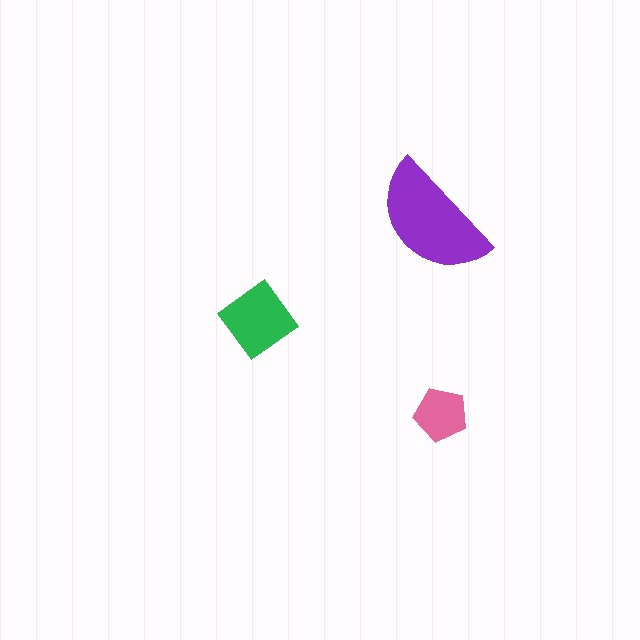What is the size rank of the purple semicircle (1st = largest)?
1st.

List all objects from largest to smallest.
The purple semicircle, the green diamond, the pink pentagon.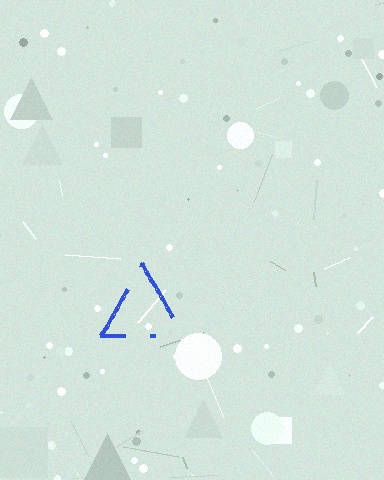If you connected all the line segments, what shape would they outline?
They would outline a triangle.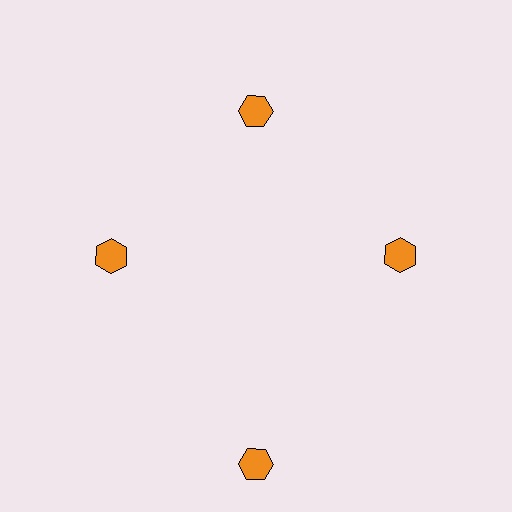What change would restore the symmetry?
The symmetry would be restored by moving it inward, back onto the ring so that all 4 hexagons sit at equal angles and equal distance from the center.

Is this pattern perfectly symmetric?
No. The 4 orange hexagons are arranged in a ring, but one element near the 6 o'clock position is pushed outward from the center, breaking the 4-fold rotational symmetry.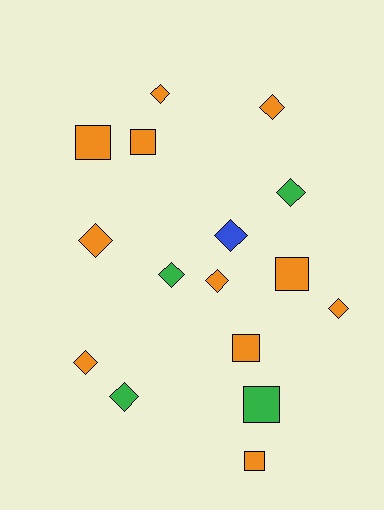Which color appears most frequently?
Orange, with 11 objects.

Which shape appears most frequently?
Diamond, with 10 objects.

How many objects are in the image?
There are 16 objects.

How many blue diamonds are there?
There is 1 blue diamond.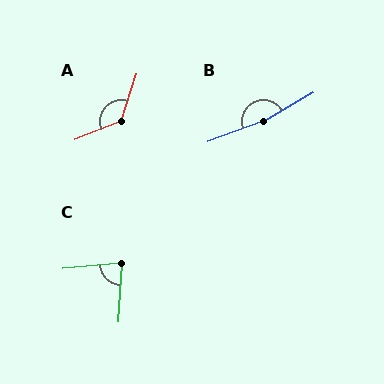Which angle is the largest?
B, at approximately 170 degrees.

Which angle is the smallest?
C, at approximately 81 degrees.